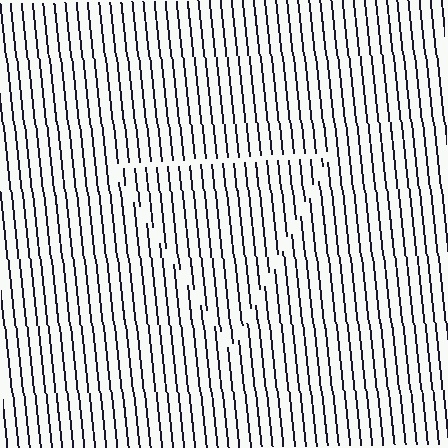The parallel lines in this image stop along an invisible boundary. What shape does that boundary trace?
An illusory triangle. The interior of the shape contains the same grating, shifted by half a period — the contour is defined by the phase discontinuity where line-ends from the inner and outer gratings abut.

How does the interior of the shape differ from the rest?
The interior of the shape contains the same grating, shifted by half a period — the contour is defined by the phase discontinuity where line-ends from the inner and outer gratings abut.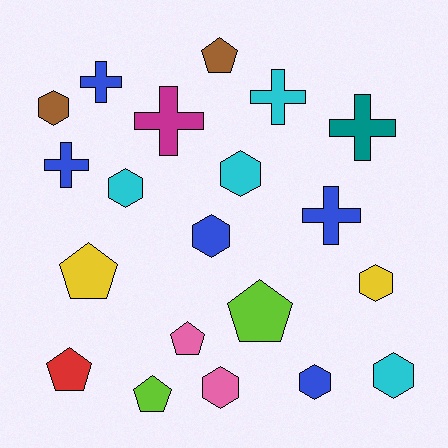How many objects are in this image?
There are 20 objects.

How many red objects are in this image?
There is 1 red object.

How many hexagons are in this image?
There are 8 hexagons.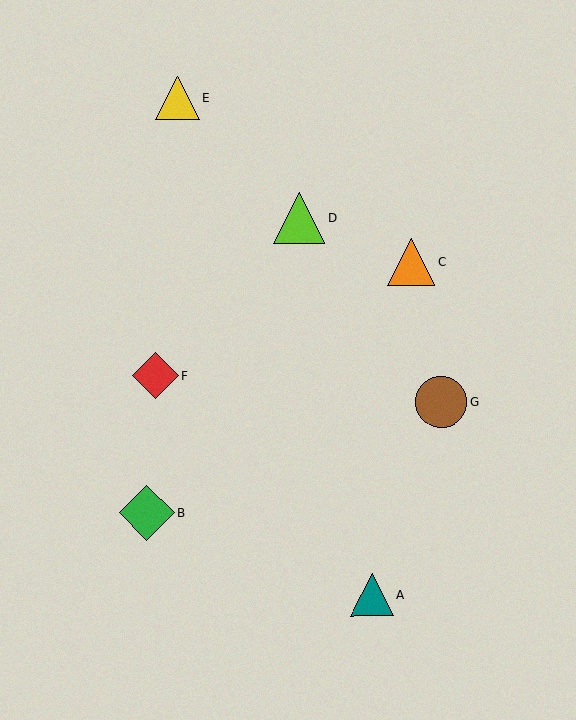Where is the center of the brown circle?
The center of the brown circle is at (442, 402).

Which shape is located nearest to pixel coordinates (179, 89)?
The yellow triangle (labeled E) at (178, 98) is nearest to that location.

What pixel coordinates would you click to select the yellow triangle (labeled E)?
Click at (178, 98) to select the yellow triangle E.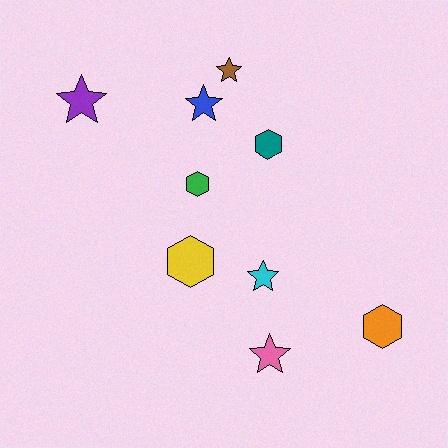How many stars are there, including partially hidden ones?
There are 5 stars.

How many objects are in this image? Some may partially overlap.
There are 9 objects.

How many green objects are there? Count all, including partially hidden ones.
There is 1 green object.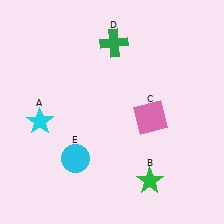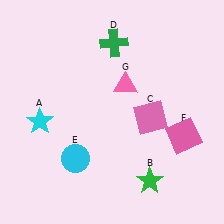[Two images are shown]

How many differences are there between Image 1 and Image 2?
There are 2 differences between the two images.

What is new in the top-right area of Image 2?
A pink triangle (G) was added in the top-right area of Image 2.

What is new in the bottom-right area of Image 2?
A pink square (F) was added in the bottom-right area of Image 2.